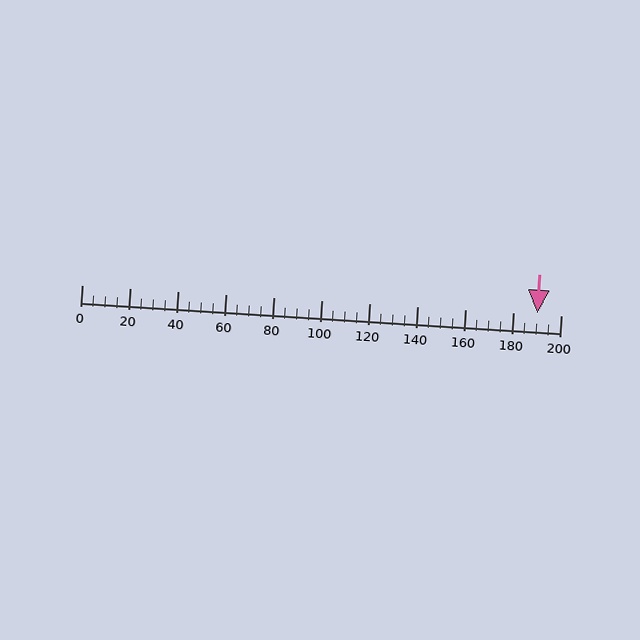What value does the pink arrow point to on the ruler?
The pink arrow points to approximately 190.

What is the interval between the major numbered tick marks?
The major tick marks are spaced 20 units apart.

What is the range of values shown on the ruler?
The ruler shows values from 0 to 200.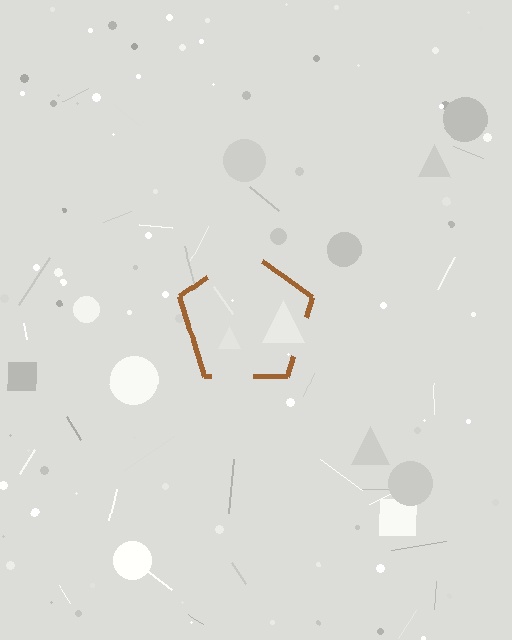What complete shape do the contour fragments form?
The contour fragments form a pentagon.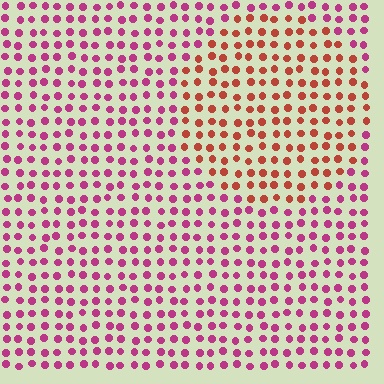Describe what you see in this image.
The image is filled with small magenta elements in a uniform arrangement. A circle-shaped region is visible where the elements are tinted to a slightly different hue, forming a subtle color boundary.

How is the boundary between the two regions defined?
The boundary is defined purely by a slight shift in hue (about 42 degrees). Spacing, size, and orientation are identical on both sides.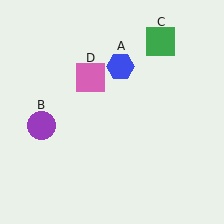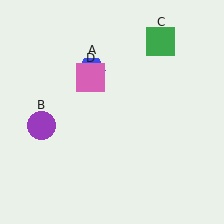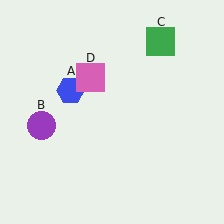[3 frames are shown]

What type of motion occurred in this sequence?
The blue hexagon (object A) rotated counterclockwise around the center of the scene.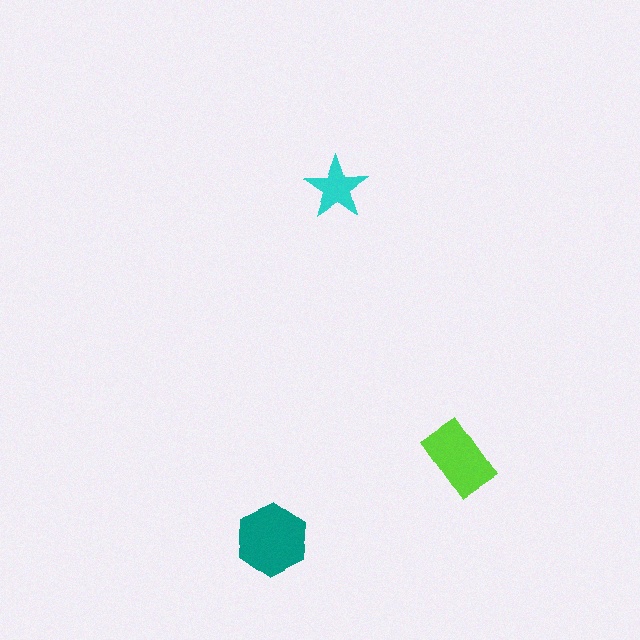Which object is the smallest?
The cyan star.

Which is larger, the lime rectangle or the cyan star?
The lime rectangle.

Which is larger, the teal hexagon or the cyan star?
The teal hexagon.